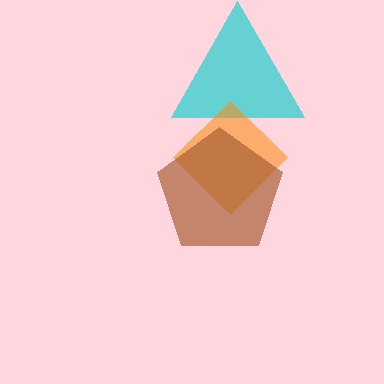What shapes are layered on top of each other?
The layered shapes are: a cyan triangle, an orange diamond, a brown pentagon.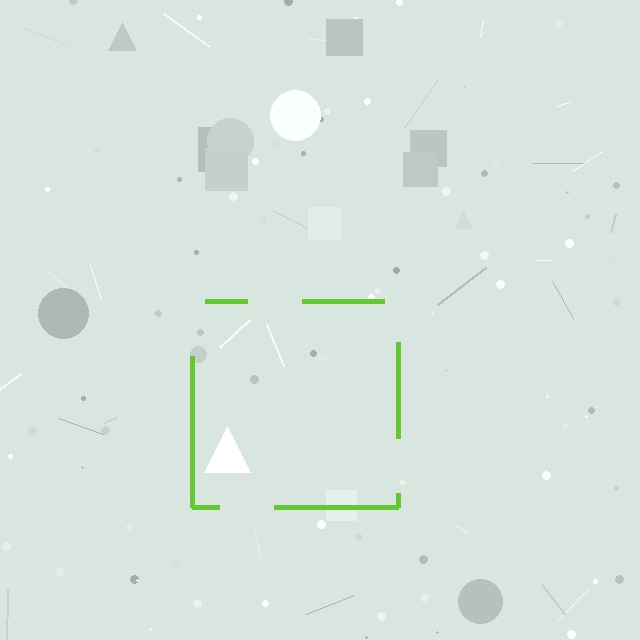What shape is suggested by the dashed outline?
The dashed outline suggests a square.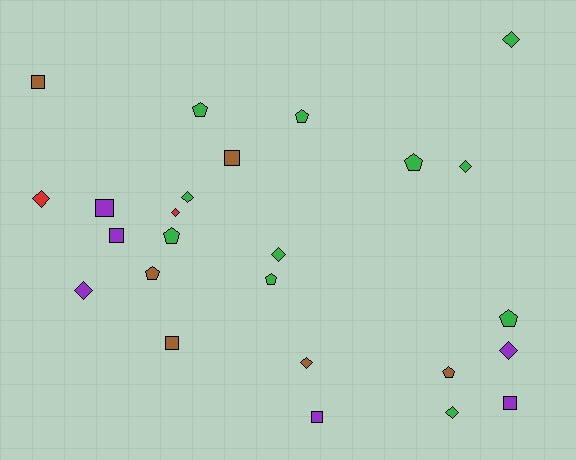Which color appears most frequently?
Green, with 11 objects.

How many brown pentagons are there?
There are 2 brown pentagons.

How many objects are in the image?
There are 25 objects.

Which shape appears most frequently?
Diamond, with 10 objects.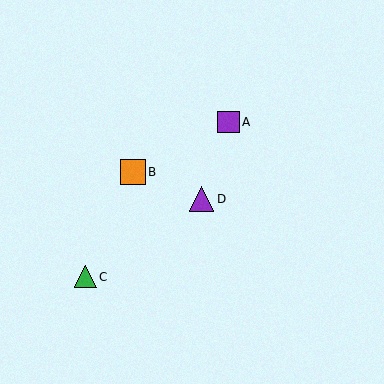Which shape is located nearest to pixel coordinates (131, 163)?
The orange square (labeled B) at (133, 172) is nearest to that location.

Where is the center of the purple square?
The center of the purple square is at (228, 122).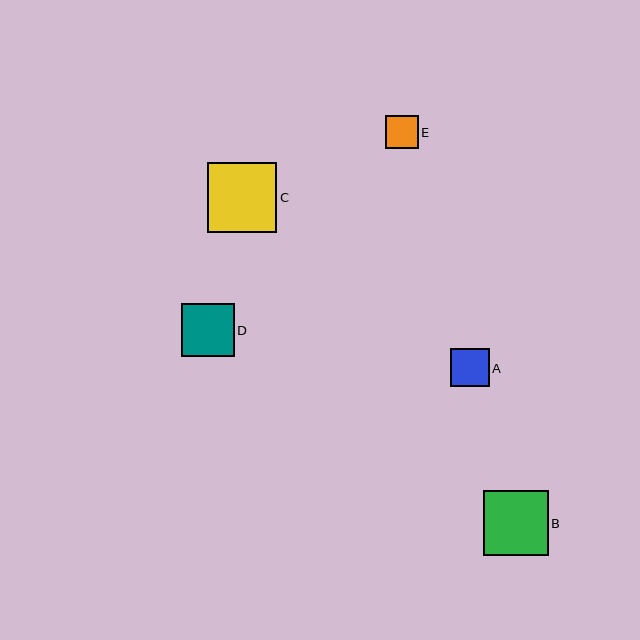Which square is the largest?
Square C is the largest with a size of approximately 70 pixels.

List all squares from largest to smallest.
From largest to smallest: C, B, D, A, E.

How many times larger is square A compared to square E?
Square A is approximately 1.2 times the size of square E.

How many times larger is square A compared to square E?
Square A is approximately 1.2 times the size of square E.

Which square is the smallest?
Square E is the smallest with a size of approximately 33 pixels.